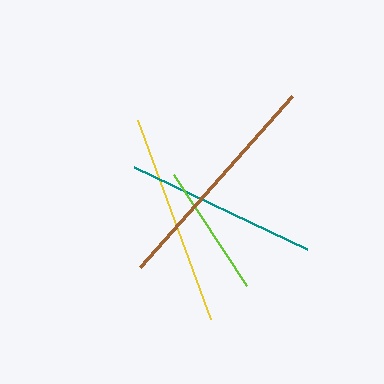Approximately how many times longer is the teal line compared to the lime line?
The teal line is approximately 1.4 times the length of the lime line.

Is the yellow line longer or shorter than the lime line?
The yellow line is longer than the lime line.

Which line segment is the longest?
The brown line is the longest at approximately 228 pixels.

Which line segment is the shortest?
The lime line is the shortest at approximately 132 pixels.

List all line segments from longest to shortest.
From longest to shortest: brown, yellow, teal, lime.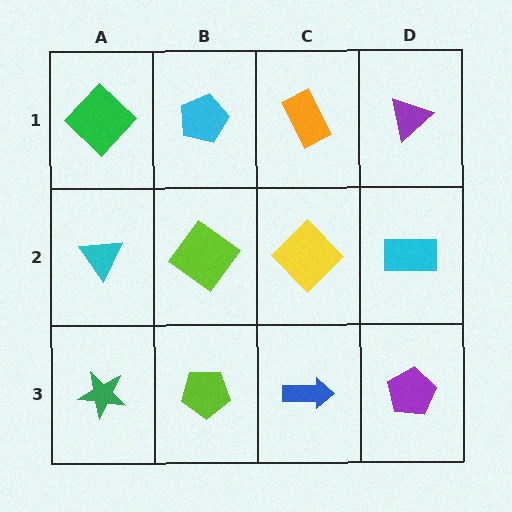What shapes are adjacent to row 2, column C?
An orange rectangle (row 1, column C), a blue arrow (row 3, column C), a lime diamond (row 2, column B), a cyan rectangle (row 2, column D).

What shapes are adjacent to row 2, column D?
A purple triangle (row 1, column D), a purple pentagon (row 3, column D), a yellow diamond (row 2, column C).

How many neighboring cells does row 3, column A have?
2.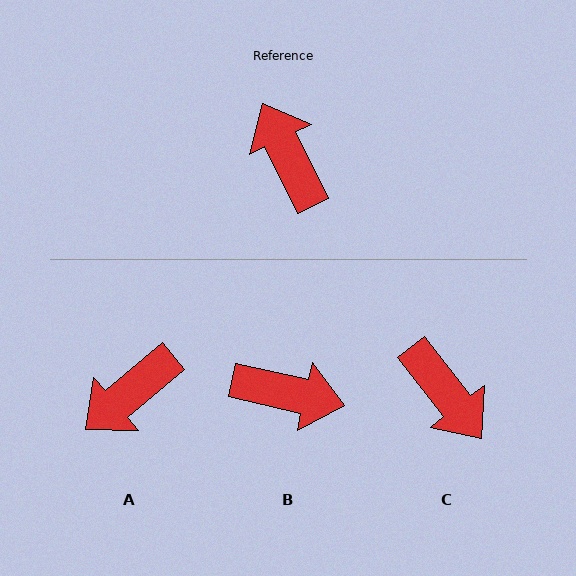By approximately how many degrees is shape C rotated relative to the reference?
Approximately 168 degrees clockwise.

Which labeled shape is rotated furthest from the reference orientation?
C, about 168 degrees away.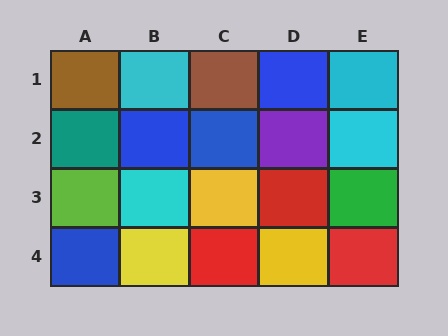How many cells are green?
1 cell is green.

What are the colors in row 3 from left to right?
Lime, cyan, yellow, red, green.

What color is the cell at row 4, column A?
Blue.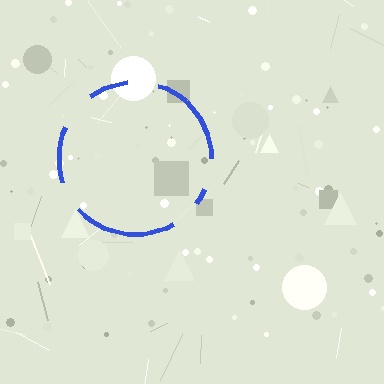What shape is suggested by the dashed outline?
The dashed outline suggests a circle.